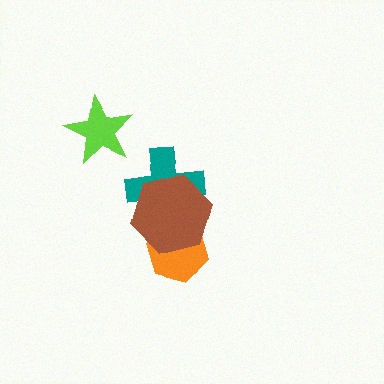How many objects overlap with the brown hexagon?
2 objects overlap with the brown hexagon.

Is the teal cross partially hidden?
Yes, it is partially covered by another shape.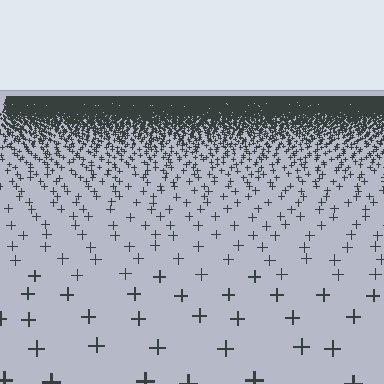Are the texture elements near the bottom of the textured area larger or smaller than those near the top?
Larger. Near the bottom, elements are closer to the viewer and appear at a bigger on-screen size.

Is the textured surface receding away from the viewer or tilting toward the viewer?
The surface is receding away from the viewer. Texture elements get smaller and denser toward the top.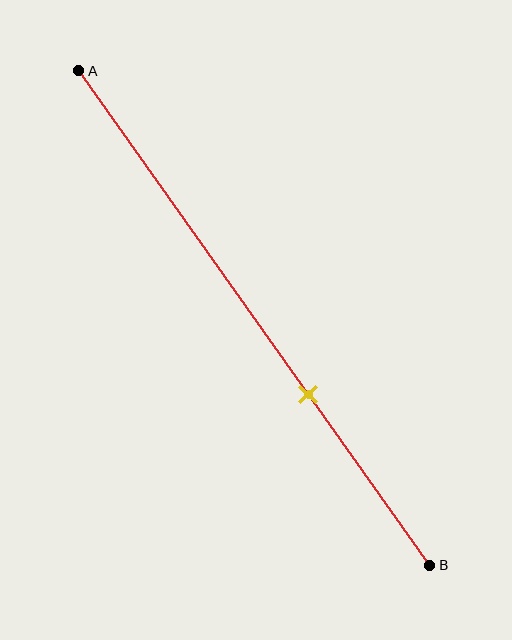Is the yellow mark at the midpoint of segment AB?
No, the mark is at about 65% from A, not at the 50% midpoint.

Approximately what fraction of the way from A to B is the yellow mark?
The yellow mark is approximately 65% of the way from A to B.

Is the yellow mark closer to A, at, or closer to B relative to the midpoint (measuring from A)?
The yellow mark is closer to point B than the midpoint of segment AB.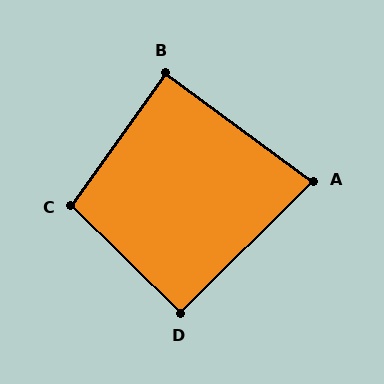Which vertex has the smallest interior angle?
A, at approximately 81 degrees.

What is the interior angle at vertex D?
Approximately 91 degrees (approximately right).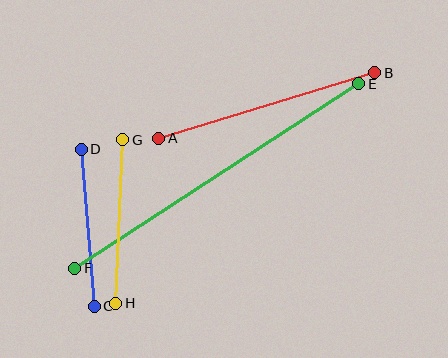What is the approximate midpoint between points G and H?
The midpoint is at approximately (119, 222) pixels.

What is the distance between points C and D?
The distance is approximately 157 pixels.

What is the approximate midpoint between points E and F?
The midpoint is at approximately (217, 176) pixels.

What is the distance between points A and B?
The distance is approximately 226 pixels.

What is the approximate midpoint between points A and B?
The midpoint is at approximately (267, 105) pixels.